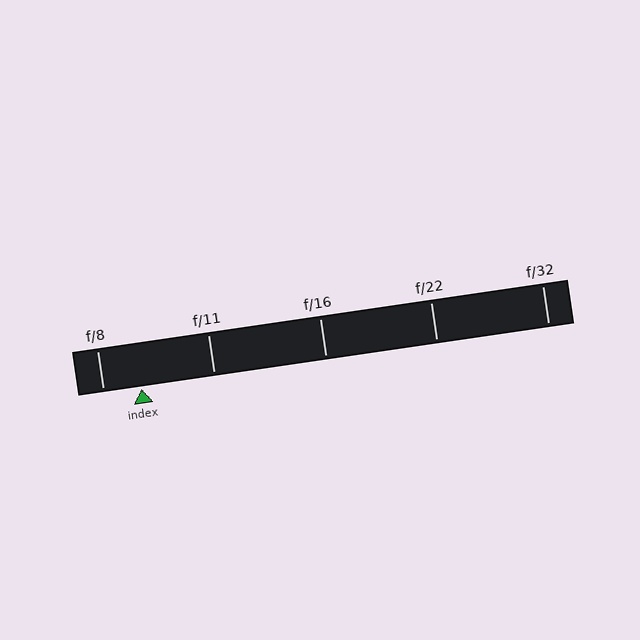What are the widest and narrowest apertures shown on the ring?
The widest aperture shown is f/8 and the narrowest is f/32.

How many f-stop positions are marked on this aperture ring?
There are 5 f-stop positions marked.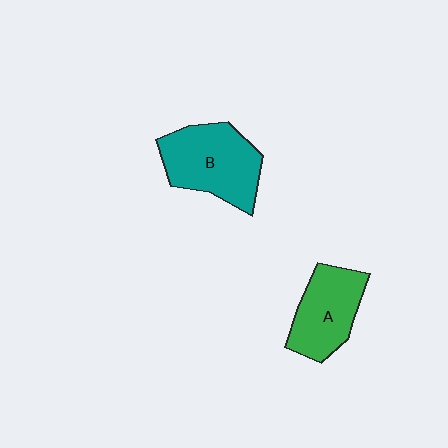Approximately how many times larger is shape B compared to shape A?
Approximately 1.3 times.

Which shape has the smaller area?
Shape A (green).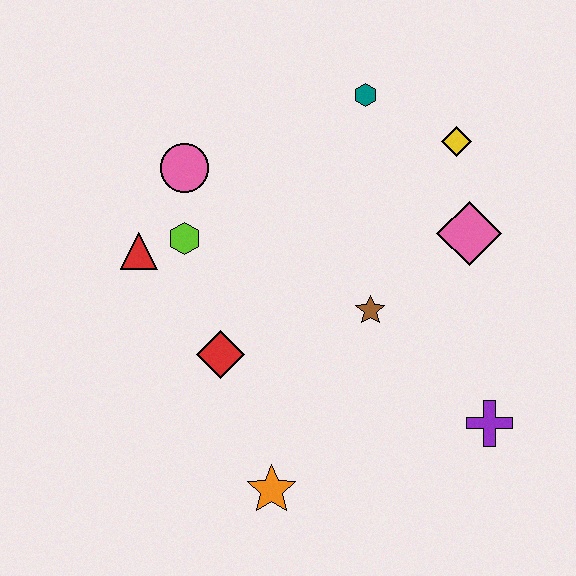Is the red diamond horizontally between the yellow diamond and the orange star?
No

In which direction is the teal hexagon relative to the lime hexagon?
The teal hexagon is to the right of the lime hexagon.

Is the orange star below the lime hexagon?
Yes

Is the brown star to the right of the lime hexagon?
Yes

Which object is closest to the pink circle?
The lime hexagon is closest to the pink circle.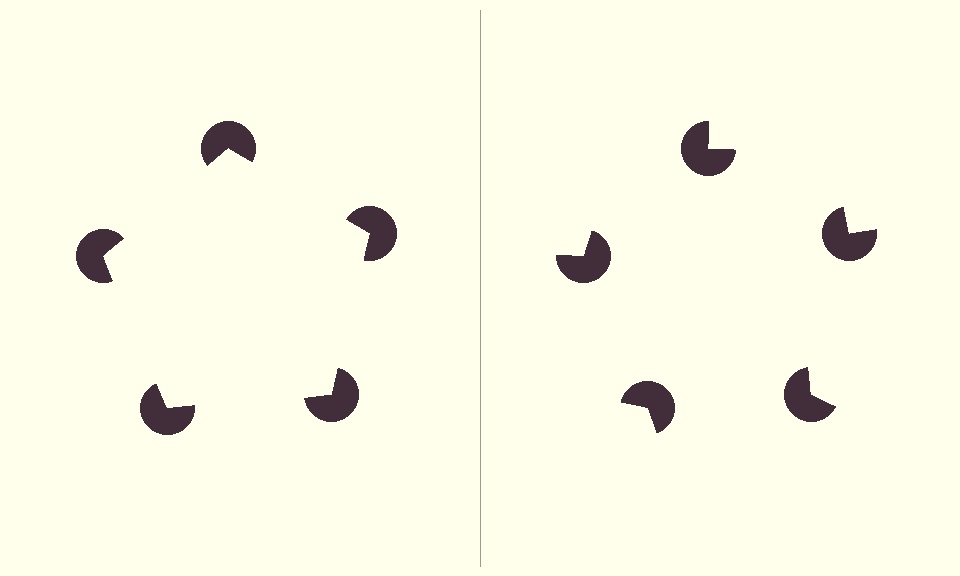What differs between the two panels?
The pac-man discs are positioned identically on both sides; only the wedge orientations differ. On the left they align to a pentagon; on the right they are misaligned.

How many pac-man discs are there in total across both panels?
10 — 5 on each side.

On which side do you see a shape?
An illusory pentagon appears on the left side. On the right side the wedge cuts are rotated, so no coherent shape forms.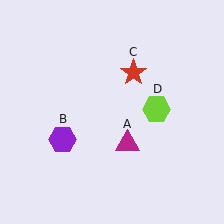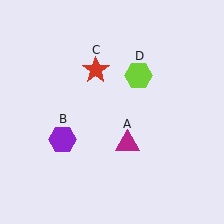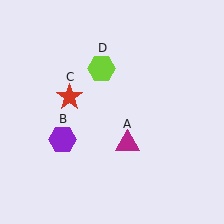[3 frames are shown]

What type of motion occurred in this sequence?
The red star (object C), lime hexagon (object D) rotated counterclockwise around the center of the scene.